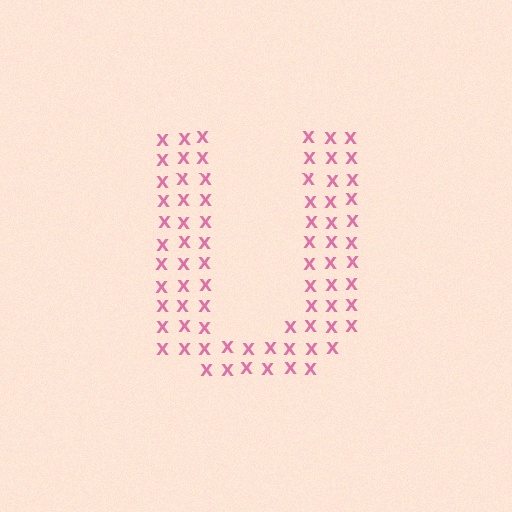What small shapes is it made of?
It is made of small letter X's.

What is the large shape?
The large shape is the letter U.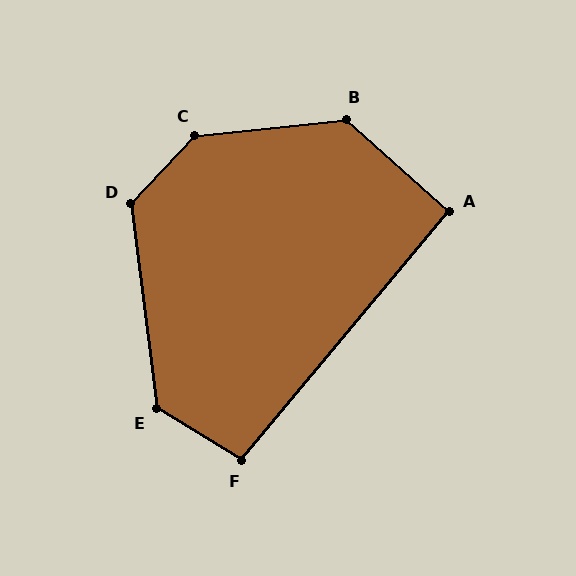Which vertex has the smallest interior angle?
A, at approximately 92 degrees.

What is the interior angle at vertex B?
Approximately 132 degrees (obtuse).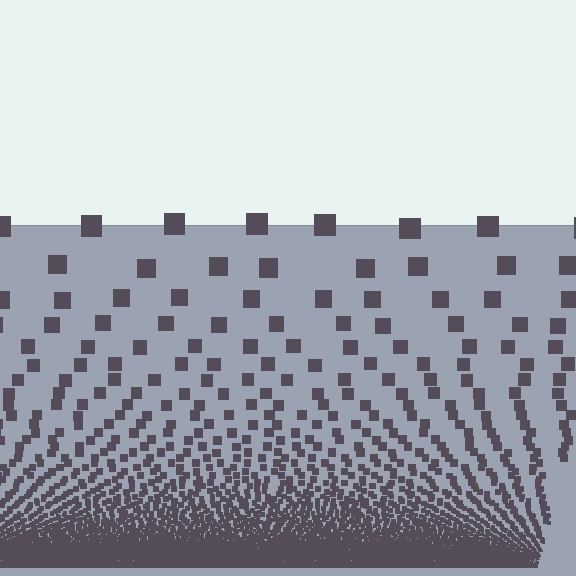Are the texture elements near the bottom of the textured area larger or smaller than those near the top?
Smaller. The gradient is inverted — elements near the bottom are smaller and denser.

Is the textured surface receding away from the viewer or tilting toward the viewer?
The surface appears to tilt toward the viewer. Texture elements get larger and sparser toward the top.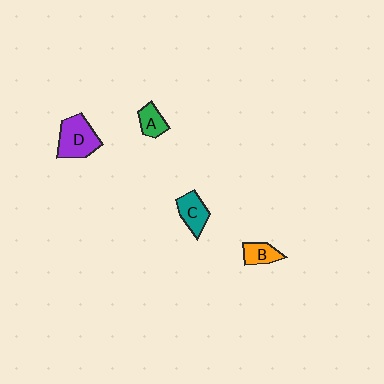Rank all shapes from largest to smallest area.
From largest to smallest: D (purple), C (teal), B (orange), A (green).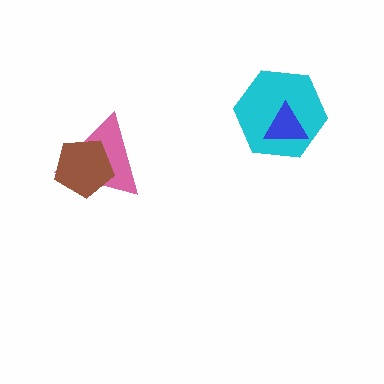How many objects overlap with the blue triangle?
1 object overlaps with the blue triangle.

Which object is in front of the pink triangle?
The brown pentagon is in front of the pink triangle.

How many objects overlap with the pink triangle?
1 object overlaps with the pink triangle.